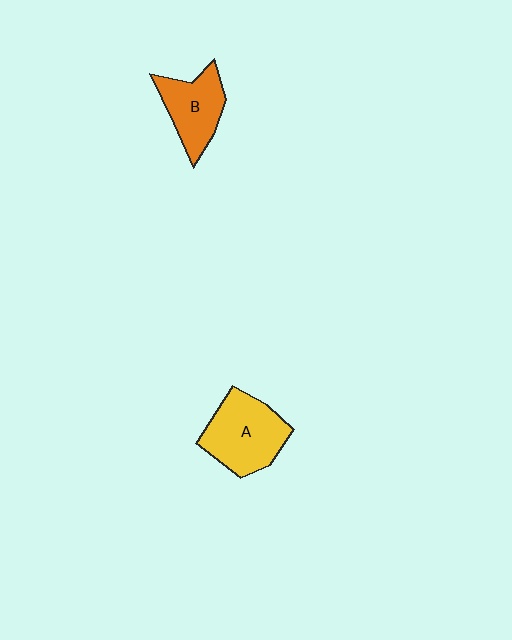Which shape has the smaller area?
Shape B (orange).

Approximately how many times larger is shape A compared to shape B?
Approximately 1.3 times.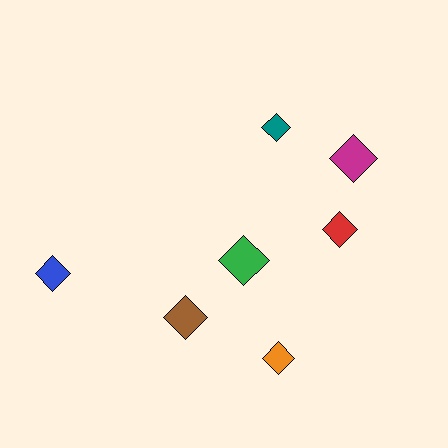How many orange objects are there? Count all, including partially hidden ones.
There is 1 orange object.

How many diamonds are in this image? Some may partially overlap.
There are 7 diamonds.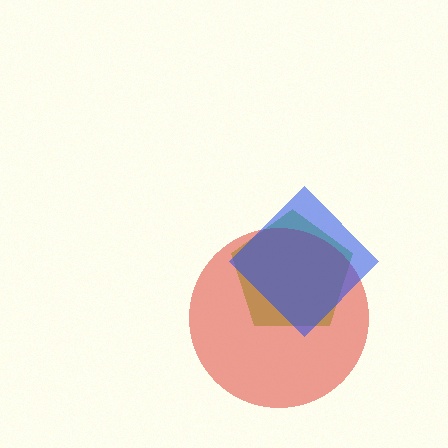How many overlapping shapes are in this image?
There are 3 overlapping shapes in the image.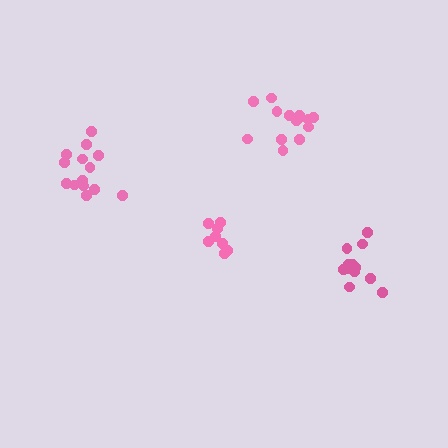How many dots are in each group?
Group 1: 8 dots, Group 2: 14 dots, Group 3: 14 dots, Group 4: 13 dots (49 total).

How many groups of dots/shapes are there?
There are 4 groups.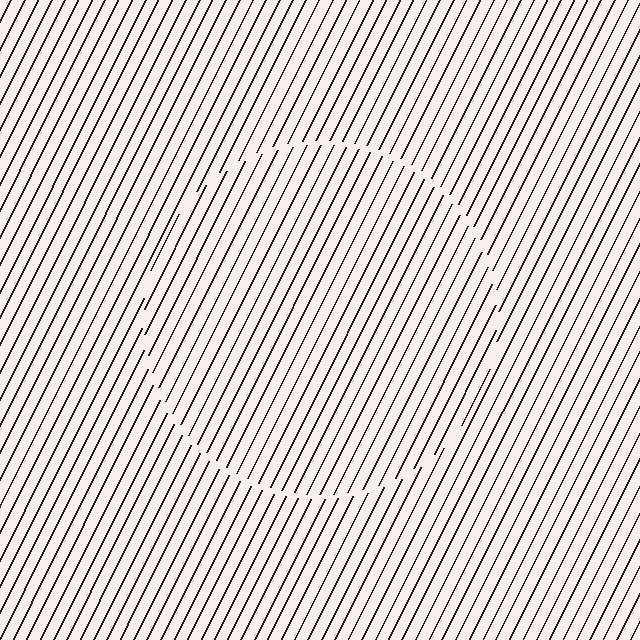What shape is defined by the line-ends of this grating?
An illusory circle. The interior of the shape contains the same grating, shifted by half a period — the contour is defined by the phase discontinuity where line-ends from the inner and outer gratings abut.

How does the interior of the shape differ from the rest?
The interior of the shape contains the same grating, shifted by half a period — the contour is defined by the phase discontinuity where line-ends from the inner and outer gratings abut.